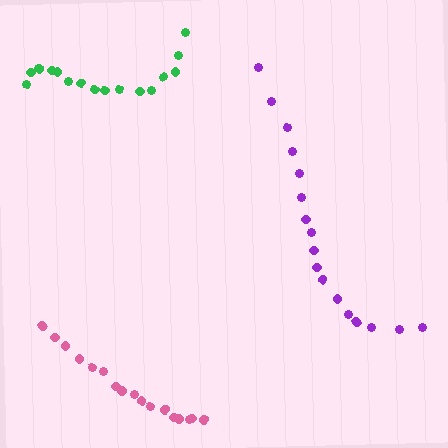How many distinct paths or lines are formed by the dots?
There are 3 distinct paths.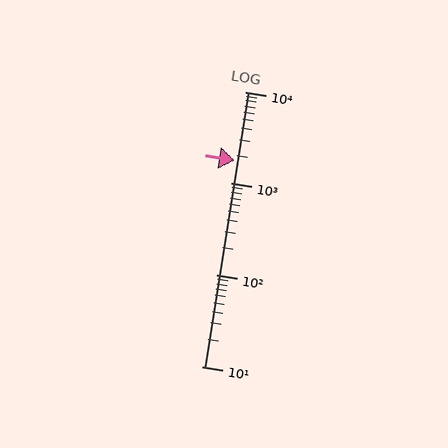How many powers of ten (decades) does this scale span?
The scale spans 3 decades, from 10 to 10000.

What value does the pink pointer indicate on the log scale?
The pointer indicates approximately 1800.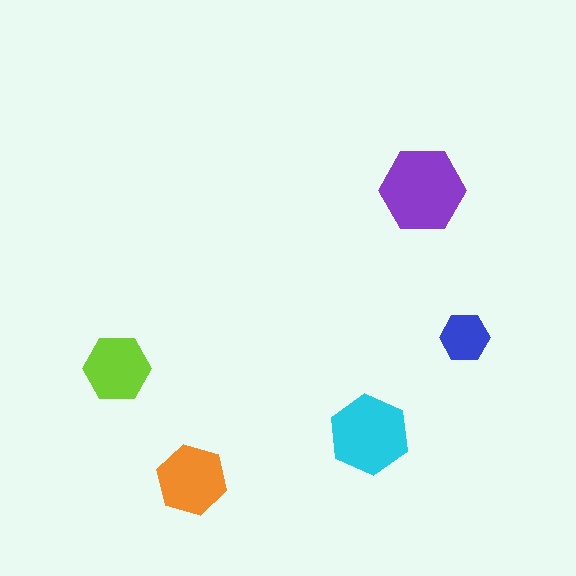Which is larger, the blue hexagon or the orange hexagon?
The orange one.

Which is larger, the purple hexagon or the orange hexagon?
The purple one.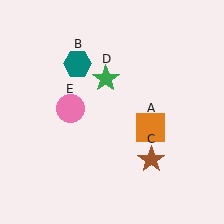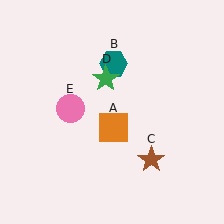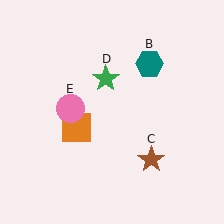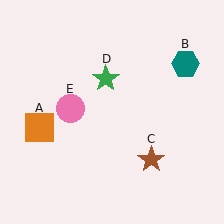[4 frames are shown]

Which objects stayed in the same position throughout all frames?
Brown star (object C) and green star (object D) and pink circle (object E) remained stationary.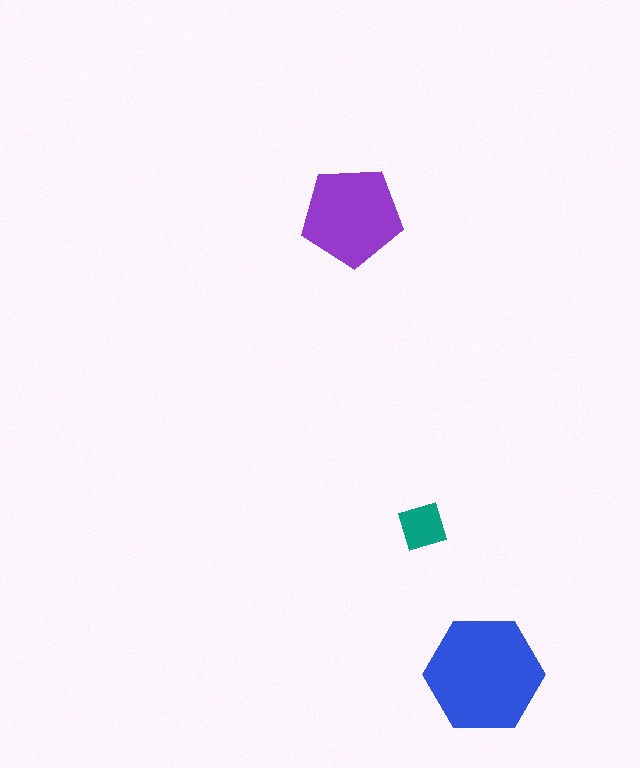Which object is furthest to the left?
The purple pentagon is leftmost.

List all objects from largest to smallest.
The blue hexagon, the purple pentagon, the teal square.